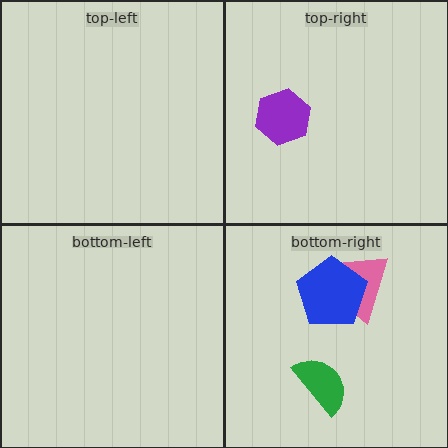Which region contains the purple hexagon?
The top-right region.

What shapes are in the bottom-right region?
The pink trapezoid, the blue pentagon, the green semicircle.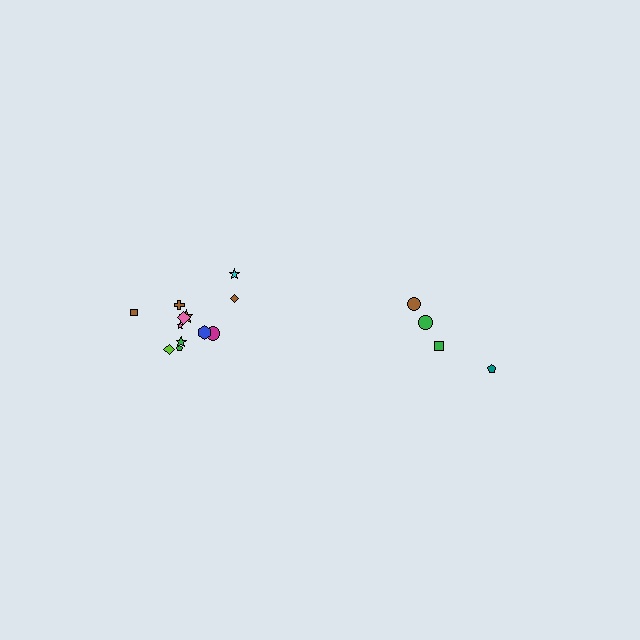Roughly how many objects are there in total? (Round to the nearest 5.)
Roughly 15 objects in total.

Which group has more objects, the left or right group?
The left group.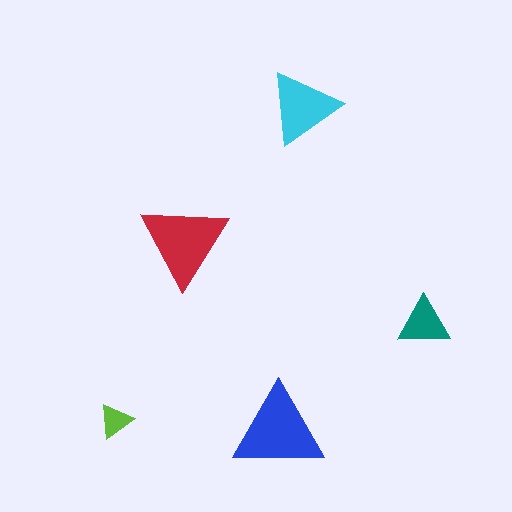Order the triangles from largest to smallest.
the blue one, the red one, the cyan one, the teal one, the lime one.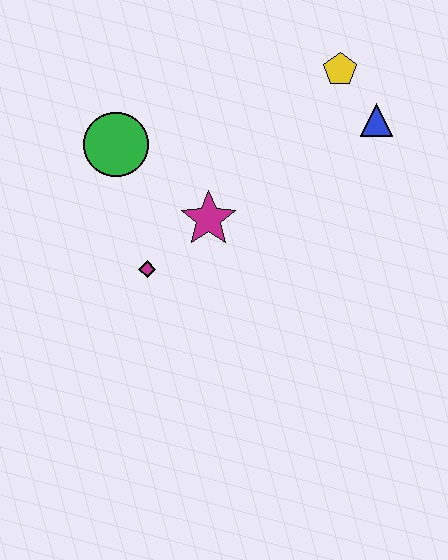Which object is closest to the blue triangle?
The yellow pentagon is closest to the blue triangle.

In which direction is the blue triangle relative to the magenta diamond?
The blue triangle is to the right of the magenta diamond.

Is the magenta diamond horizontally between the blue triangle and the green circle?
Yes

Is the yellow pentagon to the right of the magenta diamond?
Yes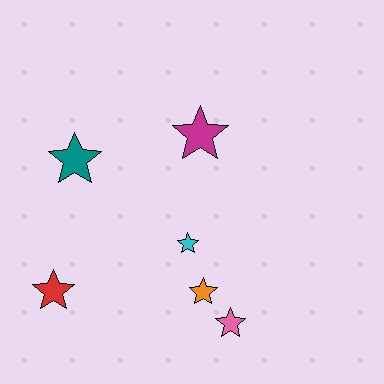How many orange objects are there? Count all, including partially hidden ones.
There is 1 orange object.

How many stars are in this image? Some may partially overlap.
There are 6 stars.